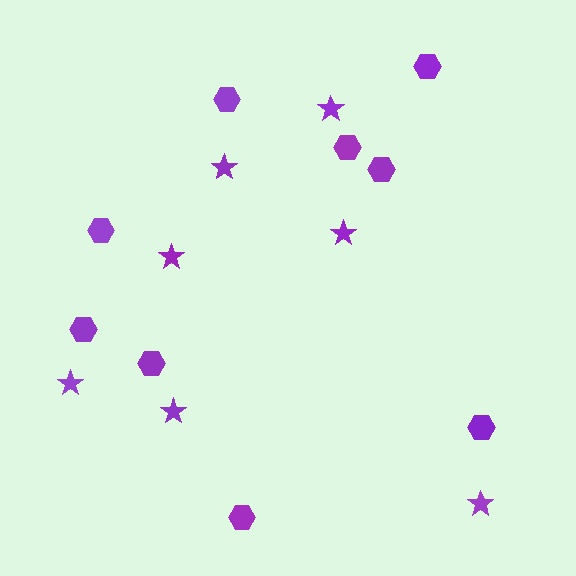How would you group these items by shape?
There are 2 groups: one group of hexagons (9) and one group of stars (7).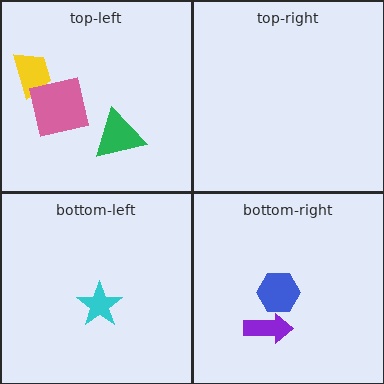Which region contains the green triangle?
The top-left region.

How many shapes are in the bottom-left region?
1.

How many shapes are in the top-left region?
3.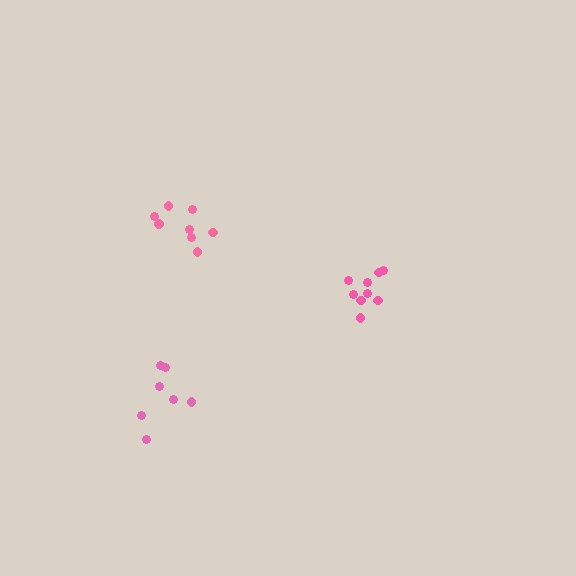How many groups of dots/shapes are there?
There are 3 groups.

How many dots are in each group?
Group 1: 8 dots, Group 2: 9 dots, Group 3: 7 dots (24 total).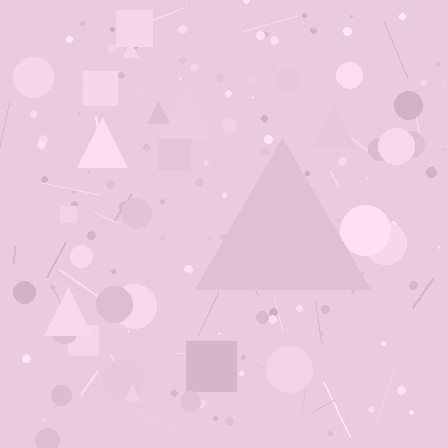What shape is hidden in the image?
A triangle is hidden in the image.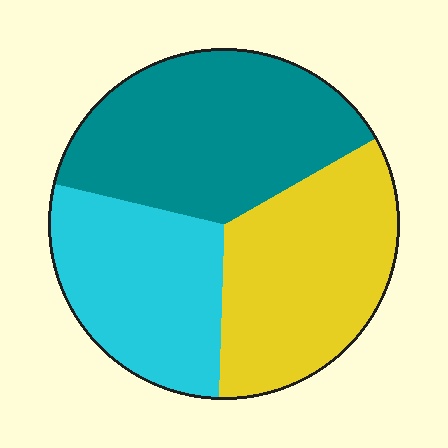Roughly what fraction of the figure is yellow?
Yellow takes up between a quarter and a half of the figure.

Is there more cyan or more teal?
Teal.